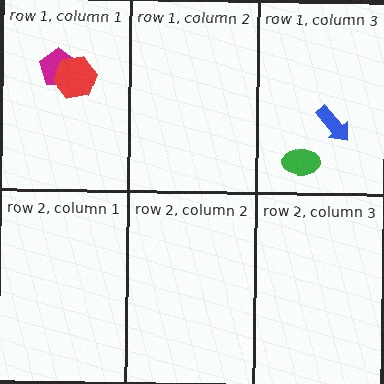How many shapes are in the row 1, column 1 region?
2.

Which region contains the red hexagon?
The row 1, column 1 region.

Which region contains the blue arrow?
The row 1, column 3 region.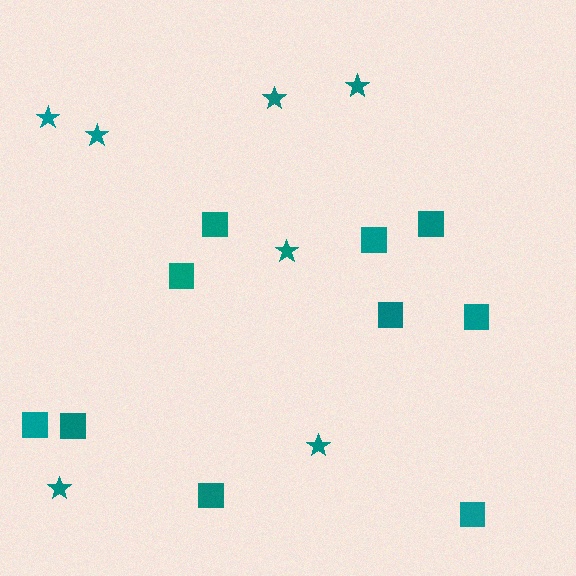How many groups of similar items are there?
There are 2 groups: one group of stars (7) and one group of squares (10).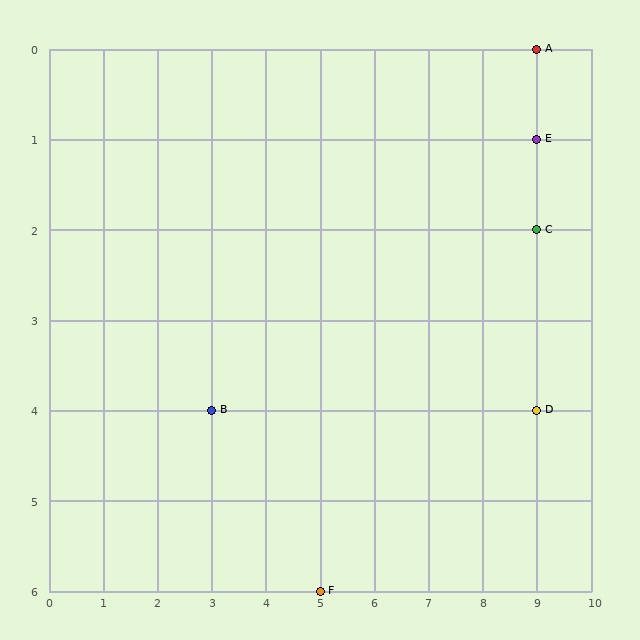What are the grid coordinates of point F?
Point F is at grid coordinates (5, 6).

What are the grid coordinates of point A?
Point A is at grid coordinates (9, 0).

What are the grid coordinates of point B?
Point B is at grid coordinates (3, 4).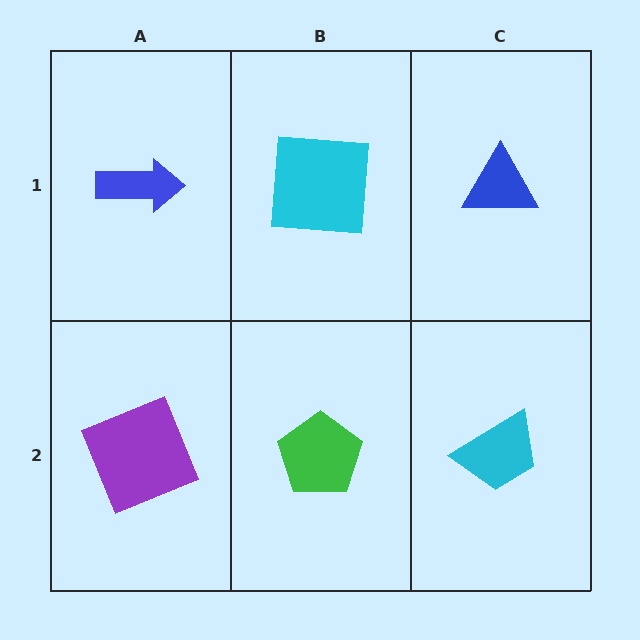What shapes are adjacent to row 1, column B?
A green pentagon (row 2, column B), a blue arrow (row 1, column A), a blue triangle (row 1, column C).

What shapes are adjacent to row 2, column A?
A blue arrow (row 1, column A), a green pentagon (row 2, column B).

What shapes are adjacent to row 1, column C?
A cyan trapezoid (row 2, column C), a cyan square (row 1, column B).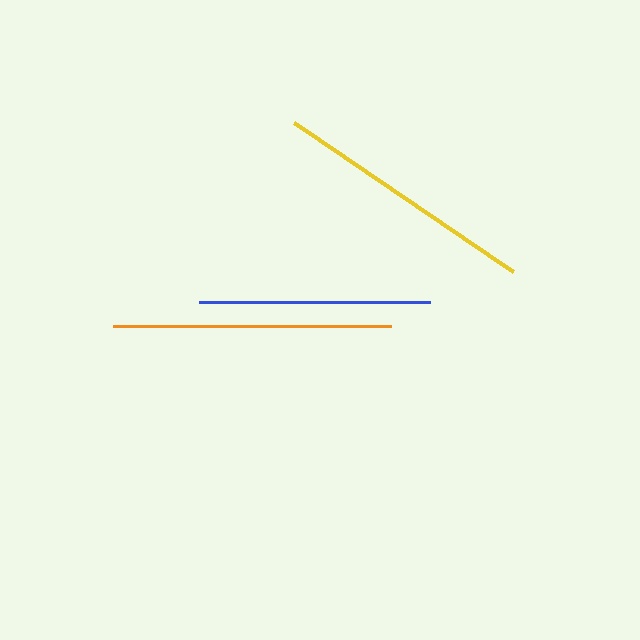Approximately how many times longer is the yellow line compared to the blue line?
The yellow line is approximately 1.1 times the length of the blue line.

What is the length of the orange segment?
The orange segment is approximately 278 pixels long.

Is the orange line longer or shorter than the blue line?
The orange line is longer than the blue line.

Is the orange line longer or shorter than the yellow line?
The orange line is longer than the yellow line.